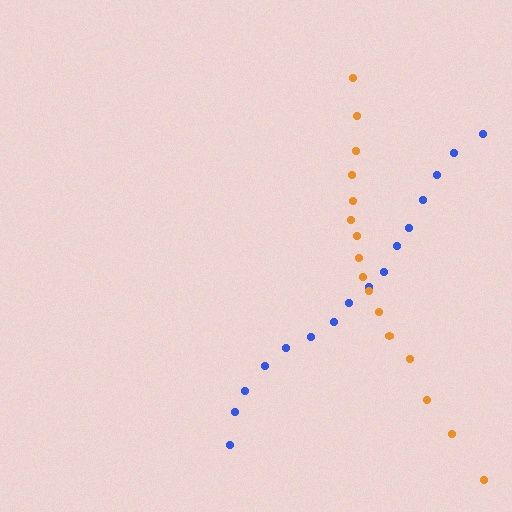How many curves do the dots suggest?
There are 2 distinct paths.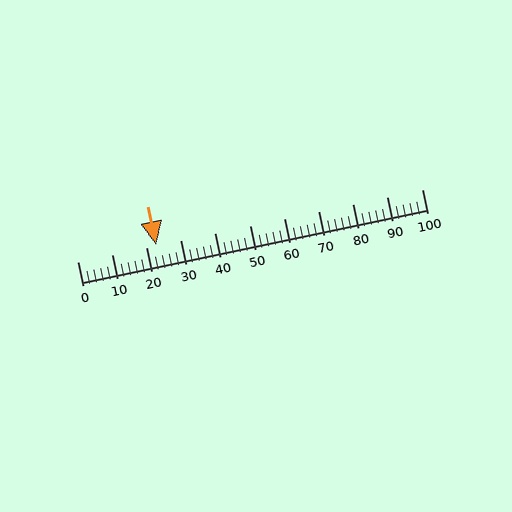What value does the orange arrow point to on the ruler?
The orange arrow points to approximately 23.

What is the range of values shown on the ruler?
The ruler shows values from 0 to 100.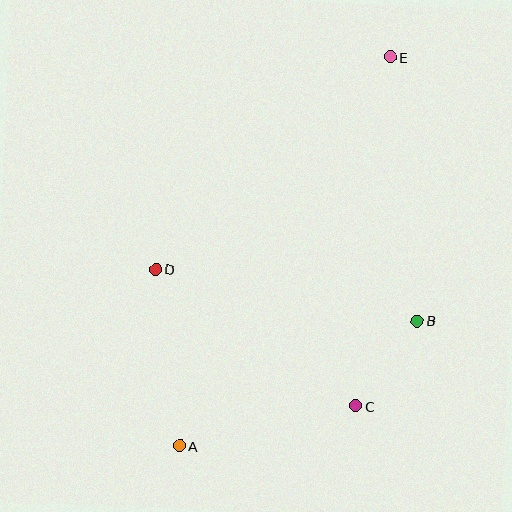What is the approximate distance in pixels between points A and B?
The distance between A and B is approximately 268 pixels.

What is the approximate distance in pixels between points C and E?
The distance between C and E is approximately 351 pixels.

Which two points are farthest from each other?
Points A and E are farthest from each other.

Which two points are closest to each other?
Points B and C are closest to each other.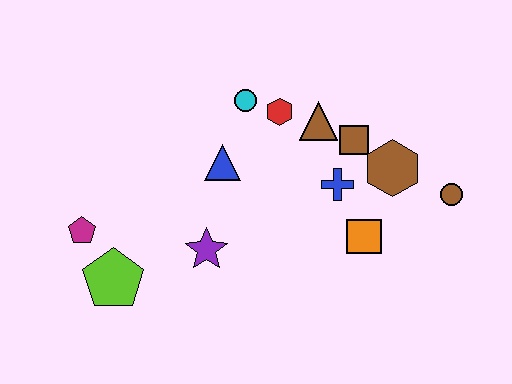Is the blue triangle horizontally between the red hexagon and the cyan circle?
No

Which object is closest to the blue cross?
The brown square is closest to the blue cross.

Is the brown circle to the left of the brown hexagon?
No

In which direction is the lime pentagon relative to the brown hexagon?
The lime pentagon is to the left of the brown hexagon.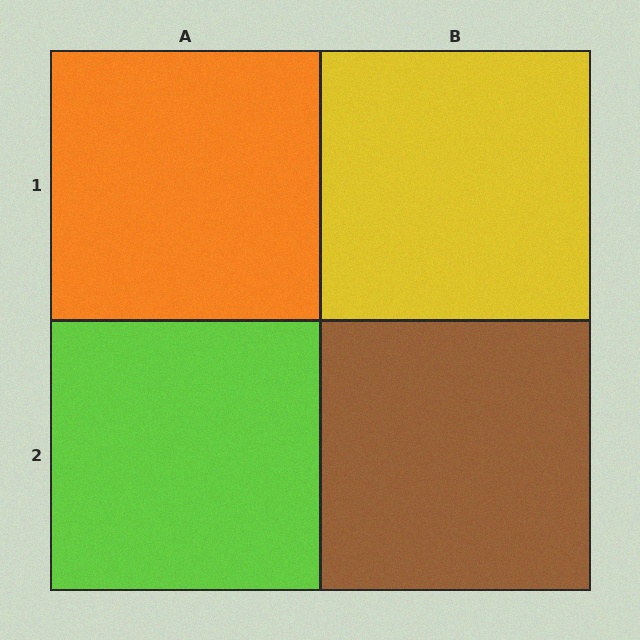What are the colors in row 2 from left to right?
Lime, brown.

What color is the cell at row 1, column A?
Orange.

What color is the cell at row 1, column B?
Yellow.